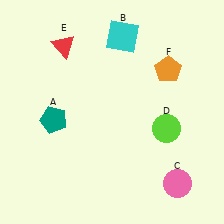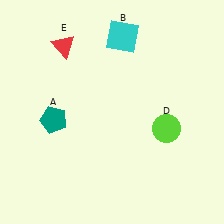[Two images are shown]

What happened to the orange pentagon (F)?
The orange pentagon (F) was removed in Image 2. It was in the top-right area of Image 1.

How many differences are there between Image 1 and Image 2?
There are 2 differences between the two images.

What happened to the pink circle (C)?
The pink circle (C) was removed in Image 2. It was in the bottom-right area of Image 1.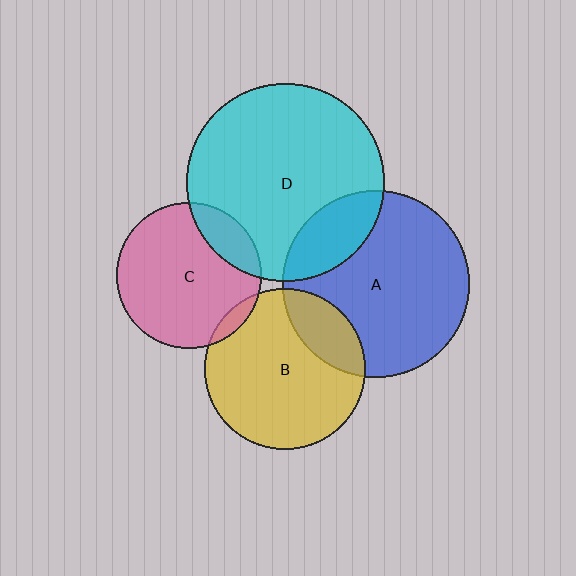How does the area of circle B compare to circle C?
Approximately 1.2 times.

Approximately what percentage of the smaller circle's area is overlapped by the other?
Approximately 5%.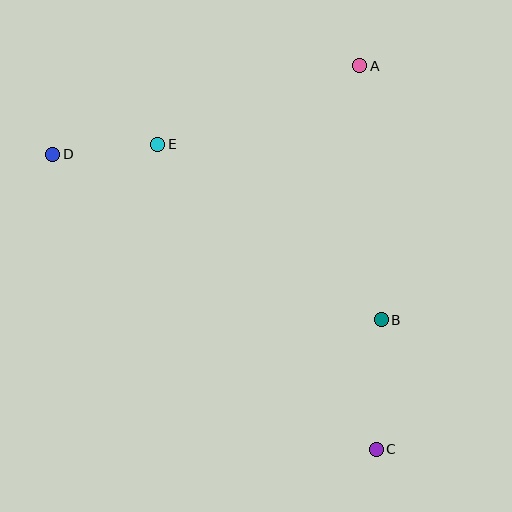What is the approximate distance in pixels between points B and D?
The distance between B and D is approximately 368 pixels.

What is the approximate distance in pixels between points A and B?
The distance between A and B is approximately 255 pixels.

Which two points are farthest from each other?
Points C and D are farthest from each other.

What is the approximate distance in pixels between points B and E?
The distance between B and E is approximately 284 pixels.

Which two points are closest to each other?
Points D and E are closest to each other.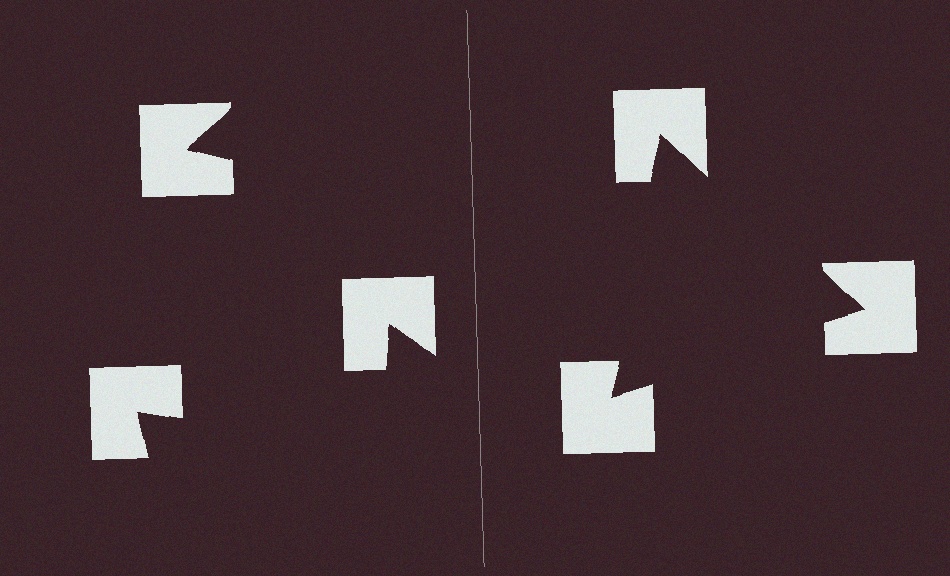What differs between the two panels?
The notched squares are positioned identically on both sides; only the wedge orientations differ. On the right they align to a triangle; on the left they are misaligned.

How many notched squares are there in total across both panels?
6 — 3 on each side.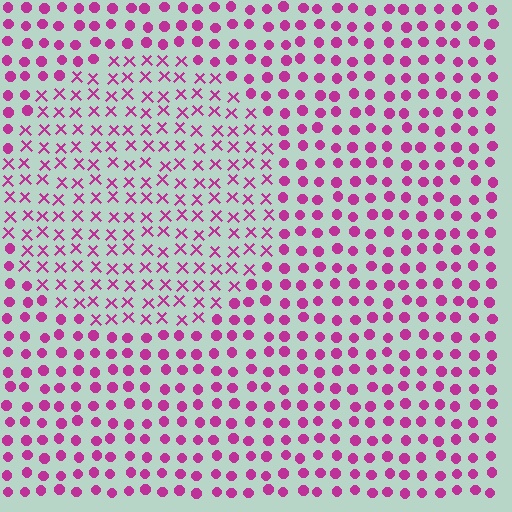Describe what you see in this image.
The image is filled with small magenta elements arranged in a uniform grid. A circle-shaped region contains X marks, while the surrounding area contains circles. The boundary is defined purely by the change in element shape.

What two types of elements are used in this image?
The image uses X marks inside the circle region and circles outside it.